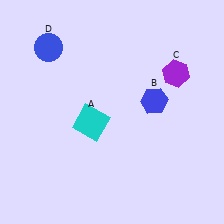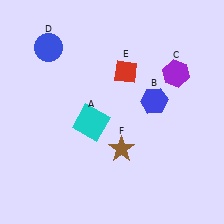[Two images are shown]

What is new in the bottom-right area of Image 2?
A brown star (F) was added in the bottom-right area of Image 2.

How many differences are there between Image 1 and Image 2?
There are 2 differences between the two images.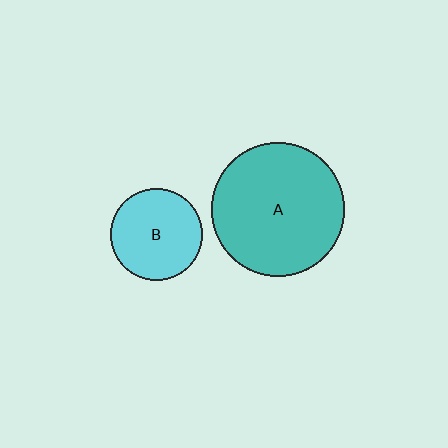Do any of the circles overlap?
No, none of the circles overlap.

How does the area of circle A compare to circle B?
Approximately 2.1 times.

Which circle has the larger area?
Circle A (teal).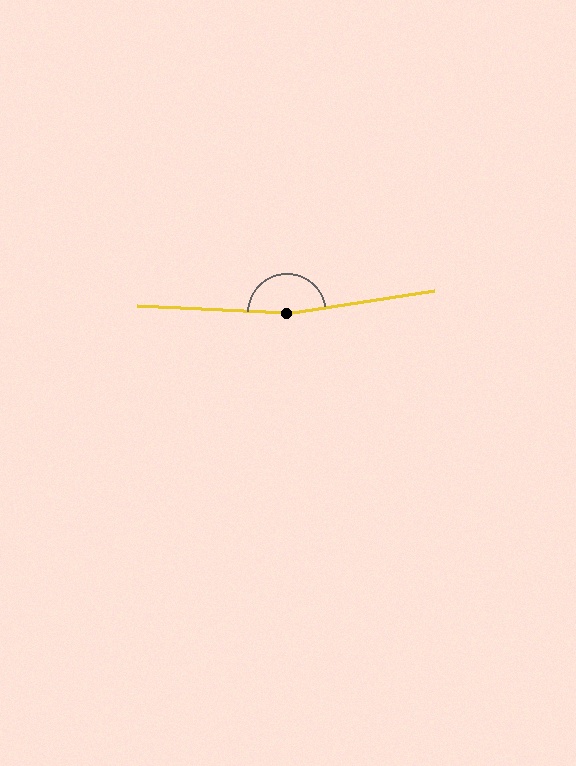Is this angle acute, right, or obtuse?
It is obtuse.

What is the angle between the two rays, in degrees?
Approximately 169 degrees.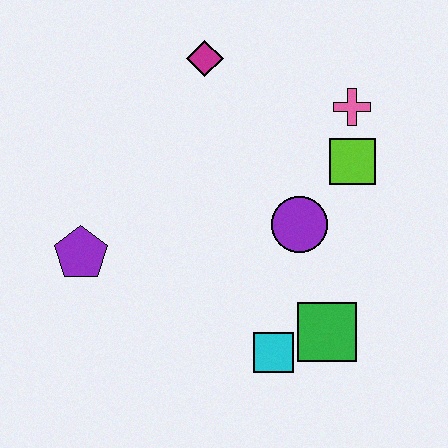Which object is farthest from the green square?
The magenta diamond is farthest from the green square.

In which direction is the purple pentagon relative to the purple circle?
The purple pentagon is to the left of the purple circle.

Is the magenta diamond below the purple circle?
No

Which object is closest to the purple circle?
The lime square is closest to the purple circle.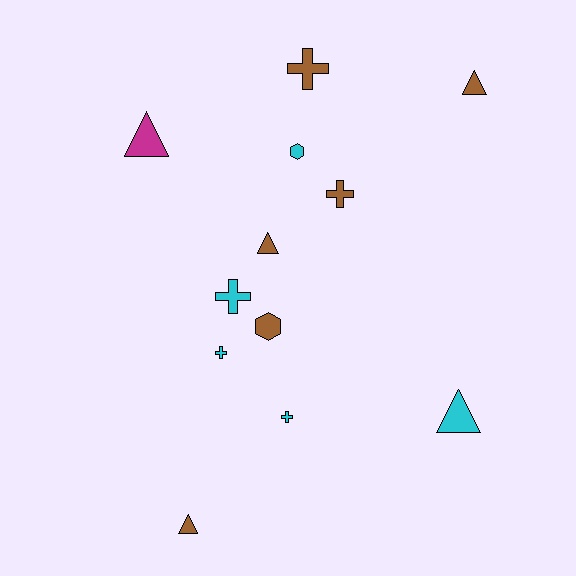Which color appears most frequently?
Brown, with 6 objects.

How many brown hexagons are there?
There is 1 brown hexagon.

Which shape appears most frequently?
Triangle, with 5 objects.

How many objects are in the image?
There are 12 objects.